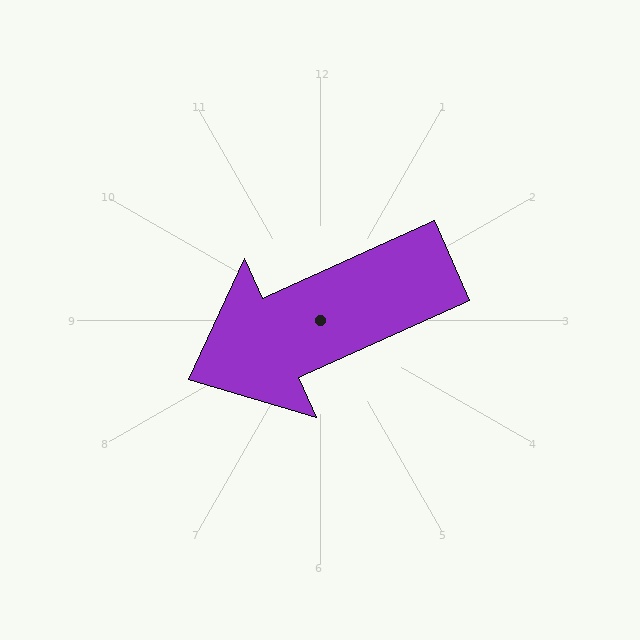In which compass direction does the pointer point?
Southwest.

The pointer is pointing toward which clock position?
Roughly 8 o'clock.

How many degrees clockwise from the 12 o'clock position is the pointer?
Approximately 246 degrees.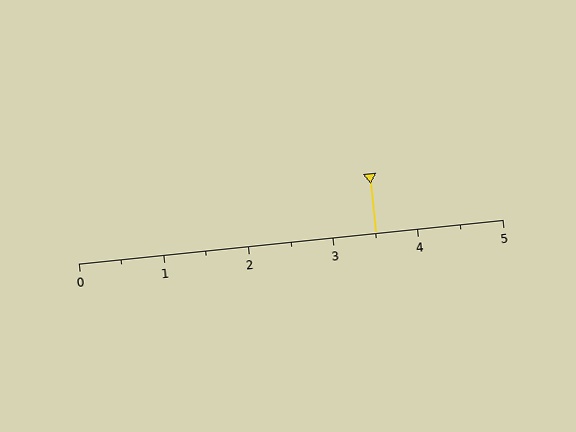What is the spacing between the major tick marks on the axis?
The major ticks are spaced 1 apart.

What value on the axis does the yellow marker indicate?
The marker indicates approximately 3.5.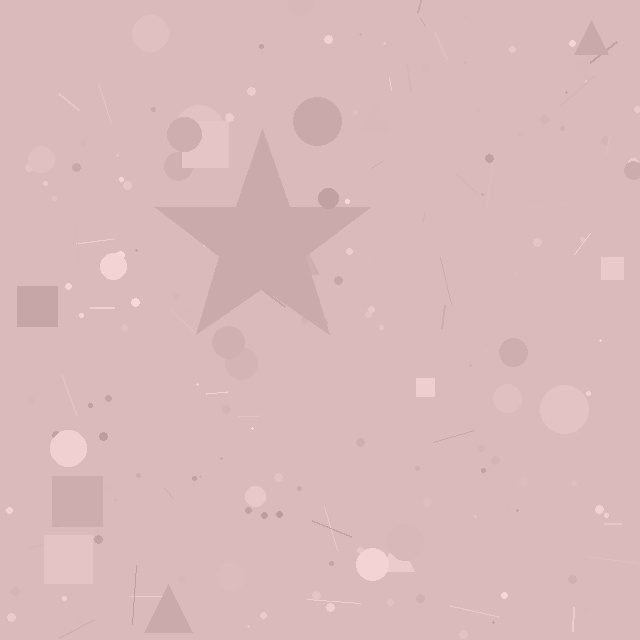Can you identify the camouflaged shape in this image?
The camouflaged shape is a star.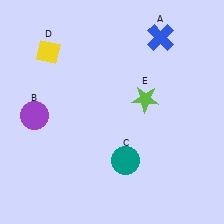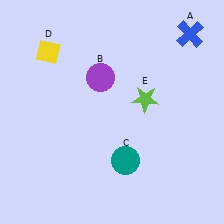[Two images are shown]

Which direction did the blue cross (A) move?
The blue cross (A) moved right.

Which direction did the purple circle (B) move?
The purple circle (B) moved right.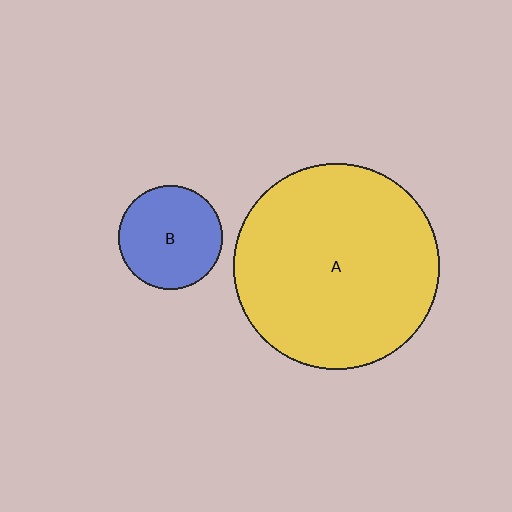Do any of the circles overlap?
No, none of the circles overlap.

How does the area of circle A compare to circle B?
Approximately 3.9 times.